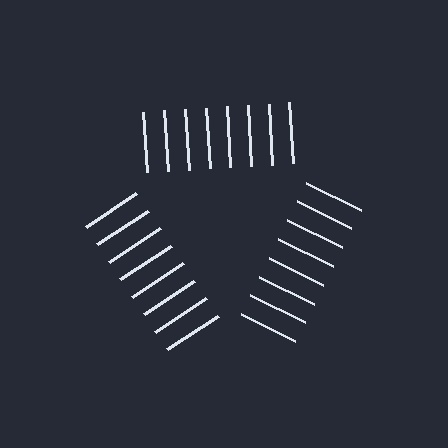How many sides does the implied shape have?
3 sides — the line-ends trace a triangle.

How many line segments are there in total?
24 — 8 along each of the 3 edges.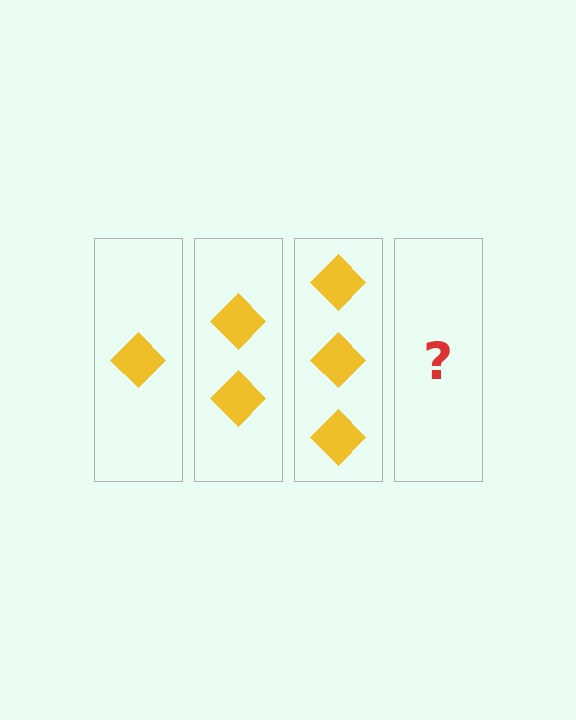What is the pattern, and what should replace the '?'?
The pattern is that each step adds one more diamond. The '?' should be 4 diamonds.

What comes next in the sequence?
The next element should be 4 diamonds.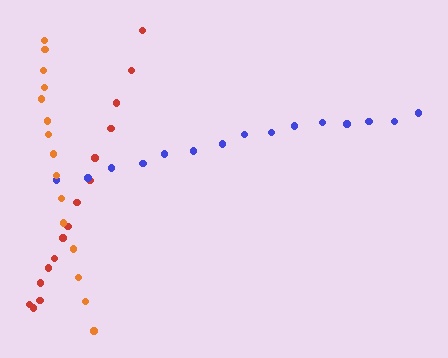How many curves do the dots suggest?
There are 3 distinct paths.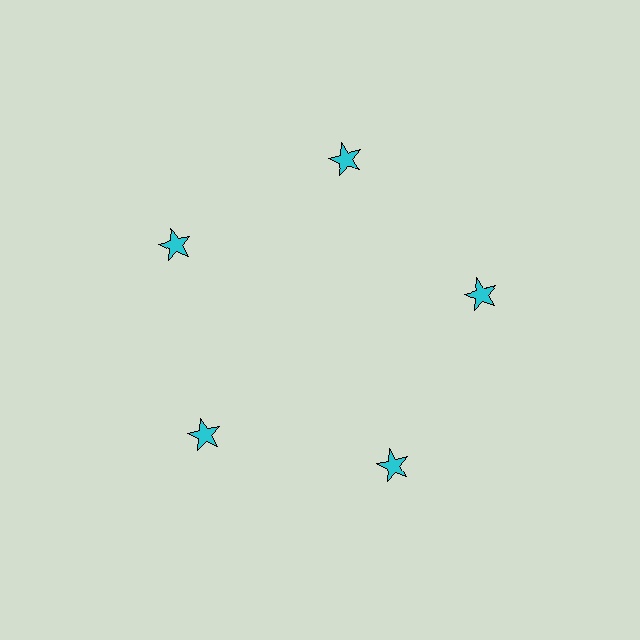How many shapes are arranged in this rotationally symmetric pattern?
There are 5 shapes, arranged in 5 groups of 1.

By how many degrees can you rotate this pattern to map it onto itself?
The pattern maps onto itself every 72 degrees of rotation.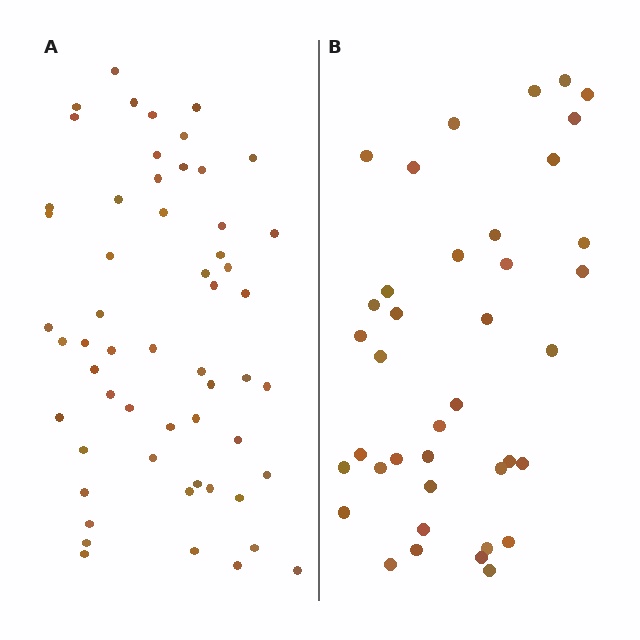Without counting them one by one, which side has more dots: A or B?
Region A (the left region) has more dots.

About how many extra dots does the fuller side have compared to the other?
Region A has approximately 15 more dots than region B.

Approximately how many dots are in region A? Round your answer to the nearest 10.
About 60 dots. (The exact count is 56, which rounds to 60.)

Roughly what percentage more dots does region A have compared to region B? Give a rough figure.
About 45% more.